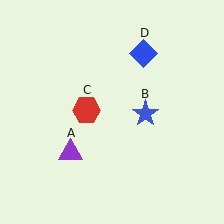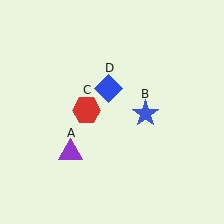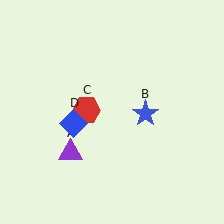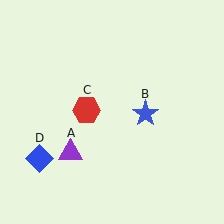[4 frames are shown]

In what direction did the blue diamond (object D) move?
The blue diamond (object D) moved down and to the left.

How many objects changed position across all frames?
1 object changed position: blue diamond (object D).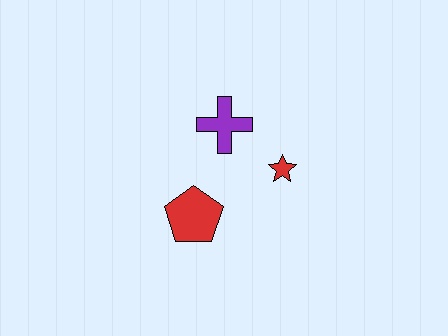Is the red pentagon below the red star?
Yes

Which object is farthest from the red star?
The red pentagon is farthest from the red star.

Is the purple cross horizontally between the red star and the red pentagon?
Yes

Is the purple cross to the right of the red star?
No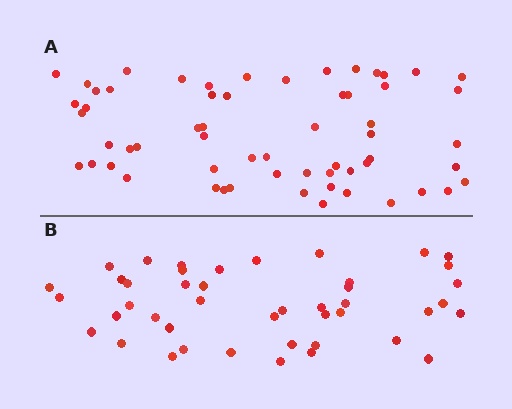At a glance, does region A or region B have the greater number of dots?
Region A (the top region) has more dots.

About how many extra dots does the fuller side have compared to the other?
Region A has approximately 15 more dots than region B.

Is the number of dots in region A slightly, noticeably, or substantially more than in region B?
Region A has noticeably more, but not dramatically so. The ratio is roughly 1.4 to 1.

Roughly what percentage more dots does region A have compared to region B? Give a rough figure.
About 35% more.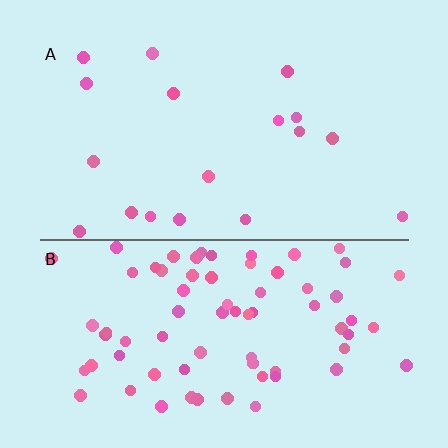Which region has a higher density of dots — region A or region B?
B (the bottom).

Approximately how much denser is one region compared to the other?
Approximately 4.2× — region B over region A.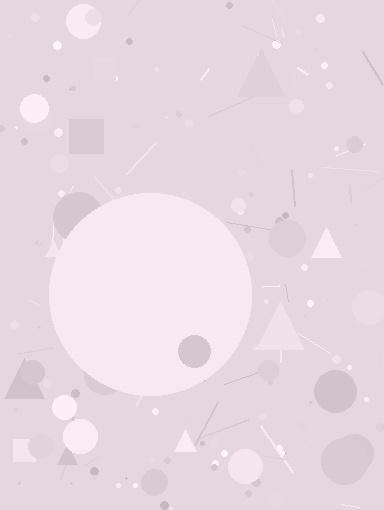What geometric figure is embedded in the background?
A circle is embedded in the background.